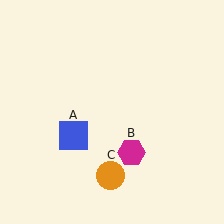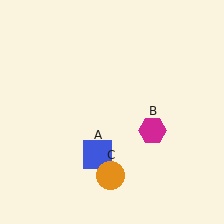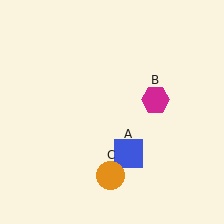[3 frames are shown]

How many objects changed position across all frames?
2 objects changed position: blue square (object A), magenta hexagon (object B).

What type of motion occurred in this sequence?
The blue square (object A), magenta hexagon (object B) rotated counterclockwise around the center of the scene.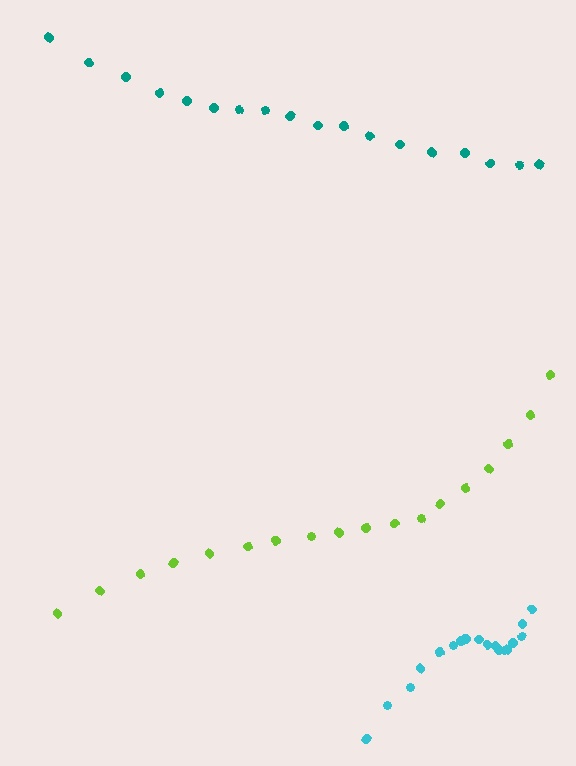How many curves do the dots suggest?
There are 3 distinct paths.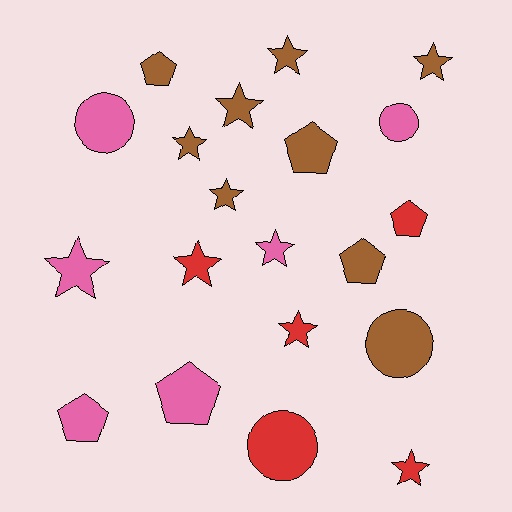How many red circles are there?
There is 1 red circle.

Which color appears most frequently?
Brown, with 9 objects.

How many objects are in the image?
There are 20 objects.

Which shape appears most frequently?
Star, with 10 objects.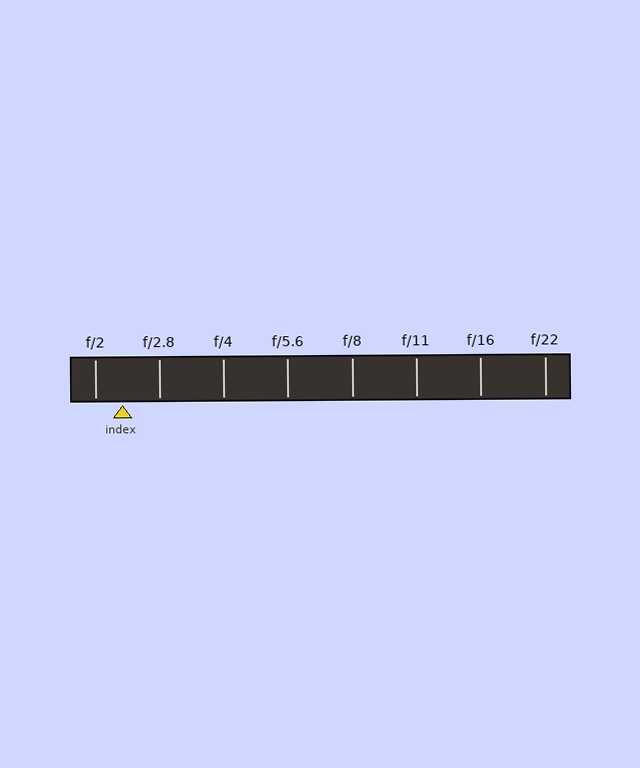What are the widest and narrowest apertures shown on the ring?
The widest aperture shown is f/2 and the narrowest is f/22.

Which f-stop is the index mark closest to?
The index mark is closest to f/2.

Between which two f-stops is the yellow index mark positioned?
The index mark is between f/2 and f/2.8.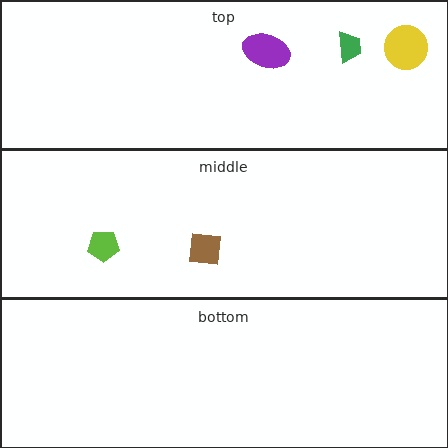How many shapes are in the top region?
3.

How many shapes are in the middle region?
2.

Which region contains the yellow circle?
The top region.